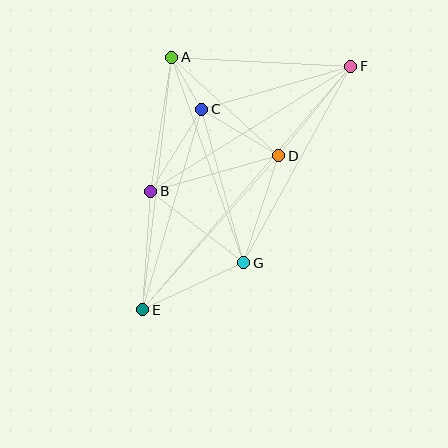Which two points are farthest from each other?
Points E and F are farthest from each other.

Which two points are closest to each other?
Points A and C are closest to each other.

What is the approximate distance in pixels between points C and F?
The distance between C and F is approximately 155 pixels.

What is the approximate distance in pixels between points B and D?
The distance between B and D is approximately 133 pixels.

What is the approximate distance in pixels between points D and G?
The distance between D and G is approximately 113 pixels.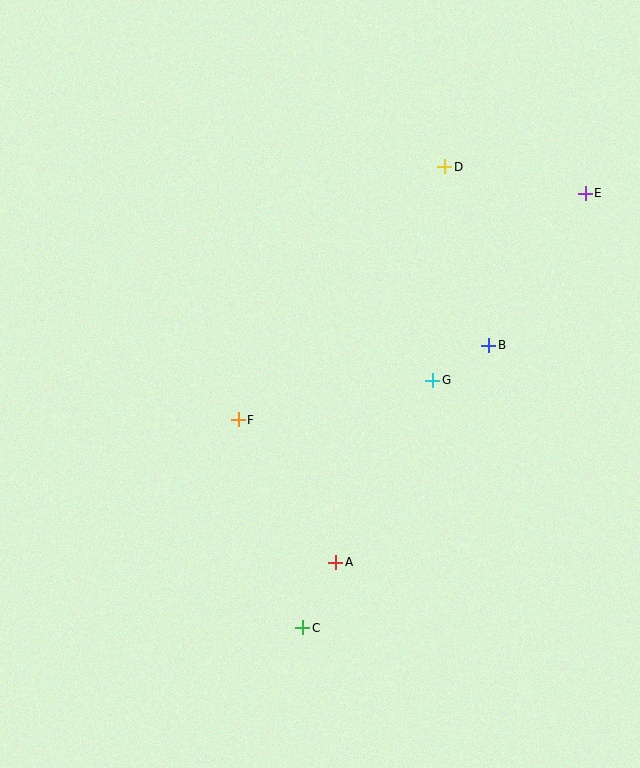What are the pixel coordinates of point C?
Point C is at (303, 628).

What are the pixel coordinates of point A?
Point A is at (336, 562).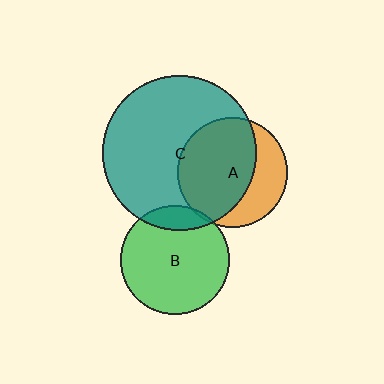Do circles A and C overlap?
Yes.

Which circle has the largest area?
Circle C (teal).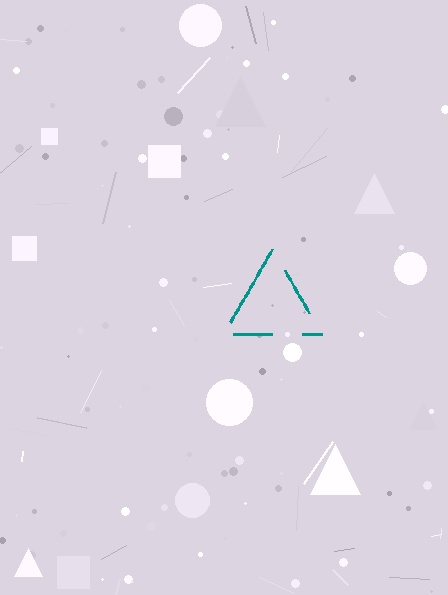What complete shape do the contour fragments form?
The contour fragments form a triangle.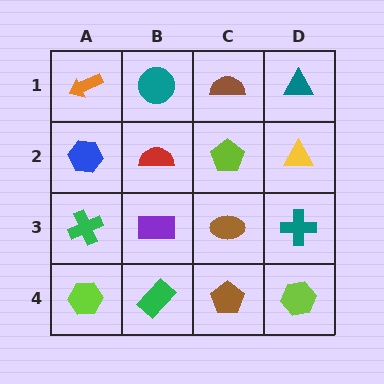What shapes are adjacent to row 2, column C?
A brown semicircle (row 1, column C), a brown ellipse (row 3, column C), a red semicircle (row 2, column B), a yellow triangle (row 2, column D).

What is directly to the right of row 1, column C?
A teal triangle.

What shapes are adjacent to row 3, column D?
A yellow triangle (row 2, column D), a lime hexagon (row 4, column D), a brown ellipse (row 3, column C).